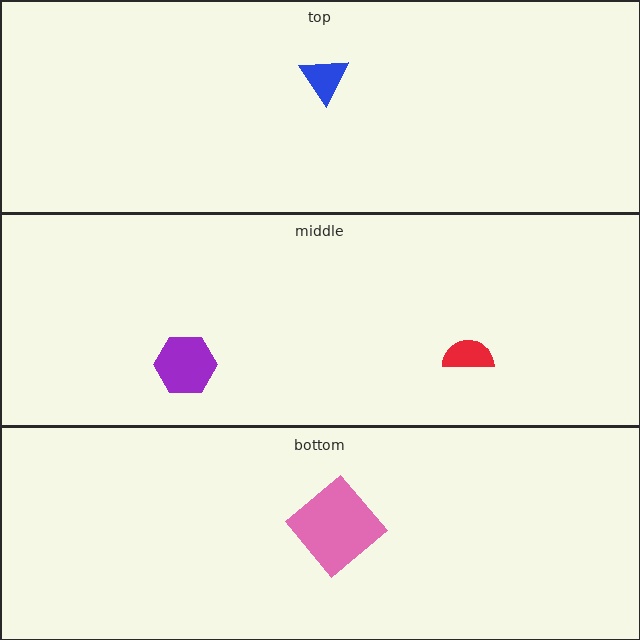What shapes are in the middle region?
The purple hexagon, the red semicircle.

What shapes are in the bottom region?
The pink diamond.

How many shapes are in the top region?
1.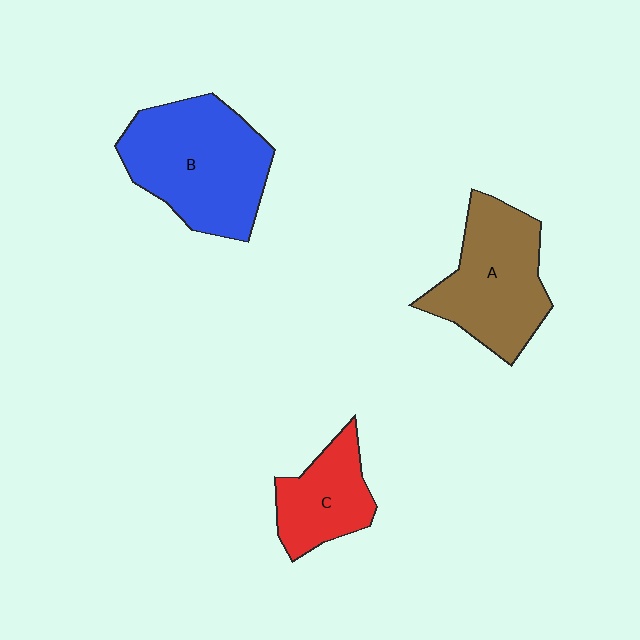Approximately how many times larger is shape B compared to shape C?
Approximately 1.9 times.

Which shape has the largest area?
Shape B (blue).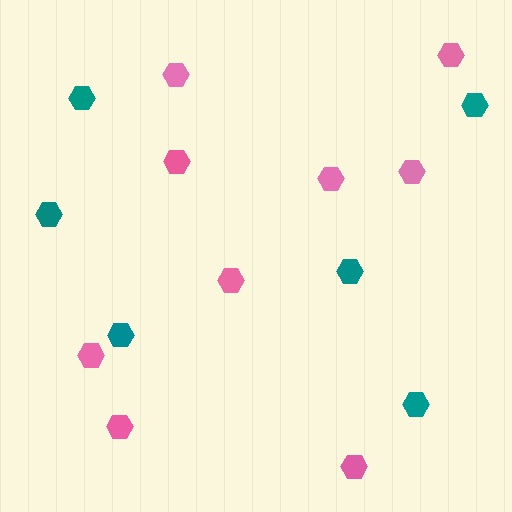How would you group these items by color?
There are 2 groups: one group of pink hexagons (9) and one group of teal hexagons (6).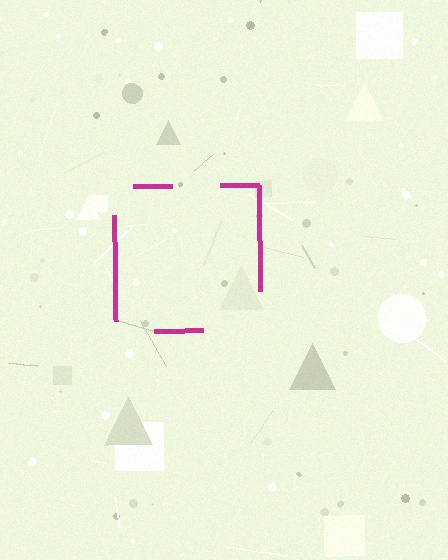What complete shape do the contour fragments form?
The contour fragments form a square.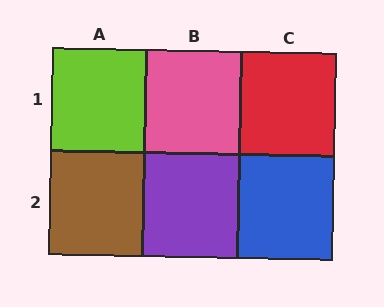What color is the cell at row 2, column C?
Blue.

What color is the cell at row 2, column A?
Brown.